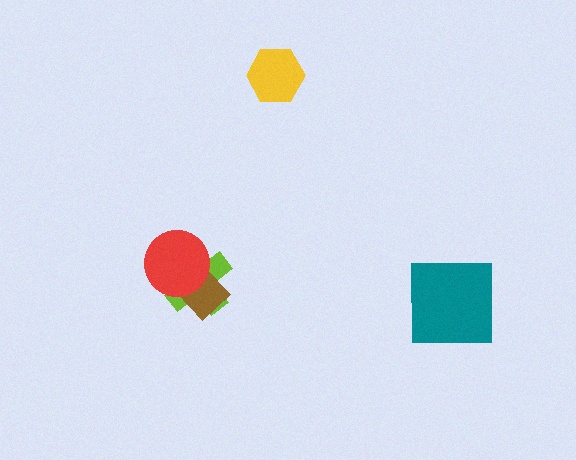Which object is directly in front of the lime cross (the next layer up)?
The brown diamond is directly in front of the lime cross.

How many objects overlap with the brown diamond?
2 objects overlap with the brown diamond.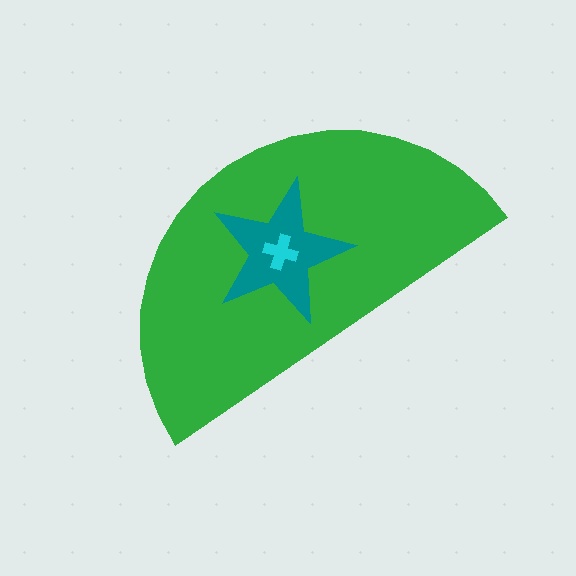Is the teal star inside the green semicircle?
Yes.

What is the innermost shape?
The cyan cross.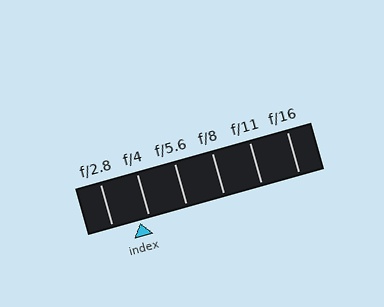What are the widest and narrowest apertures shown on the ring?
The widest aperture shown is f/2.8 and the narrowest is f/16.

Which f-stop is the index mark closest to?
The index mark is closest to f/4.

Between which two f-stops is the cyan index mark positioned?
The index mark is between f/2.8 and f/4.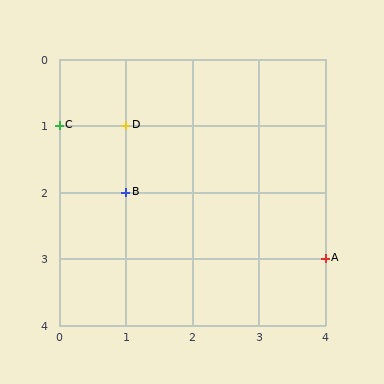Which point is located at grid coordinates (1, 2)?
Point B is at (1, 2).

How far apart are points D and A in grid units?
Points D and A are 3 columns and 2 rows apart (about 3.6 grid units diagonally).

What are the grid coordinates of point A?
Point A is at grid coordinates (4, 3).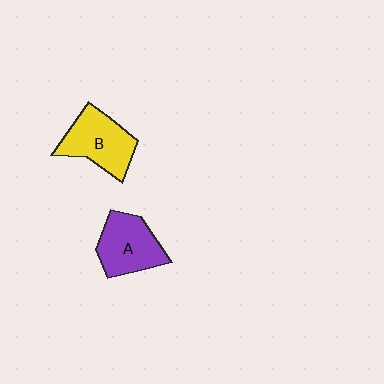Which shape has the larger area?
Shape B (yellow).